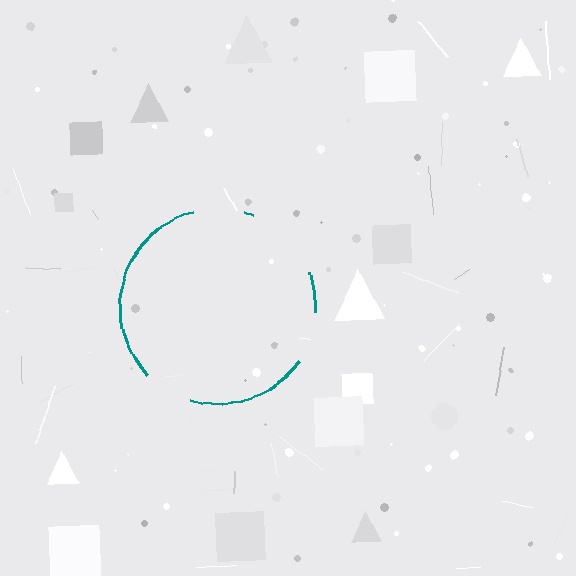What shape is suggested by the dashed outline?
The dashed outline suggests a circle.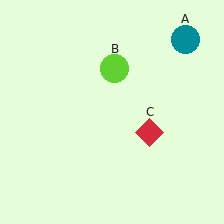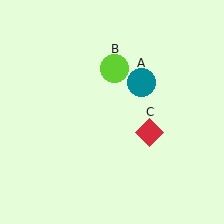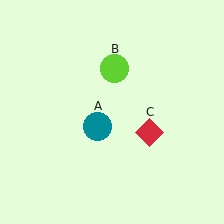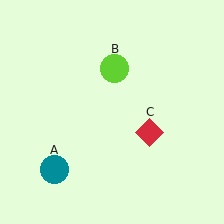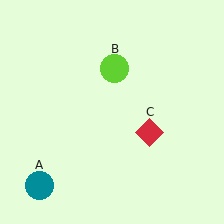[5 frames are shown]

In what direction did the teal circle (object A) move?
The teal circle (object A) moved down and to the left.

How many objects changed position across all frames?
1 object changed position: teal circle (object A).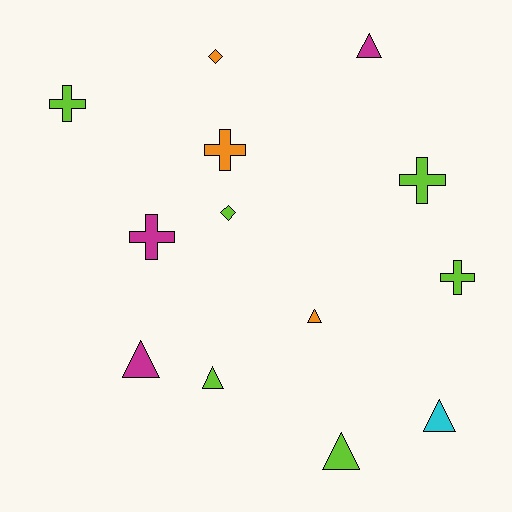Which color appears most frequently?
Lime, with 6 objects.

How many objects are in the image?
There are 13 objects.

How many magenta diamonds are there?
There are no magenta diamonds.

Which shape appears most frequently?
Triangle, with 6 objects.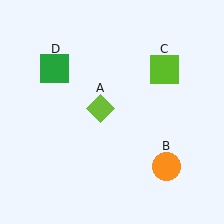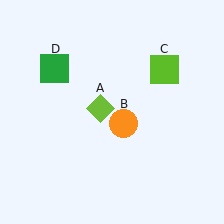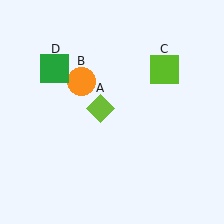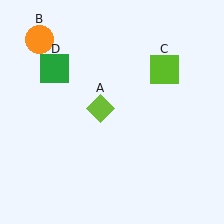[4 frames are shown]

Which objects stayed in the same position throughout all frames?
Lime diamond (object A) and lime square (object C) and green square (object D) remained stationary.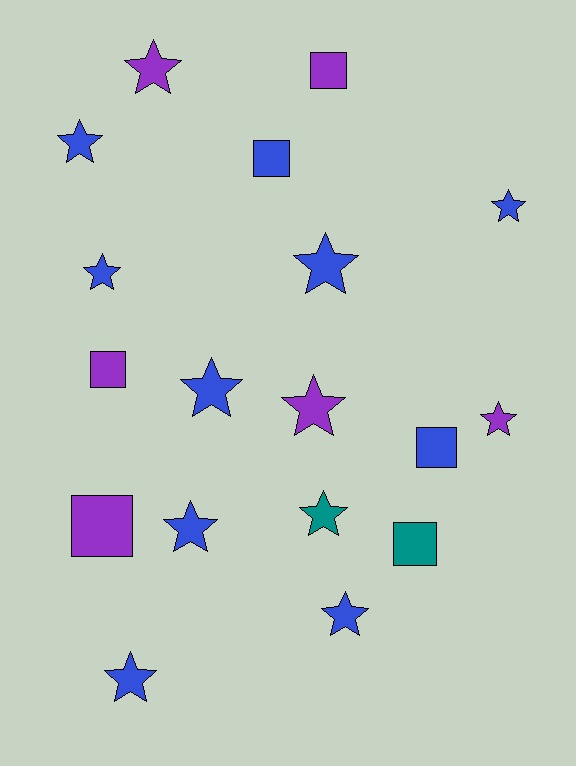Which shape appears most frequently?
Star, with 12 objects.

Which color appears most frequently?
Blue, with 10 objects.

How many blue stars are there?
There are 8 blue stars.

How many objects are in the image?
There are 18 objects.